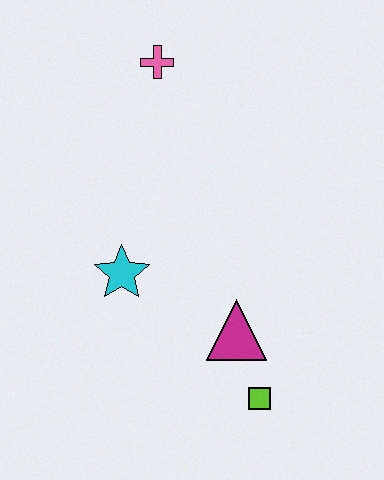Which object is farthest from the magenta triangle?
The pink cross is farthest from the magenta triangle.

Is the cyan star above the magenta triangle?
Yes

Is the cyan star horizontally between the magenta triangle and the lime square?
No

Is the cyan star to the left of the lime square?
Yes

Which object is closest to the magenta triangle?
The lime square is closest to the magenta triangle.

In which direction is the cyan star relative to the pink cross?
The cyan star is below the pink cross.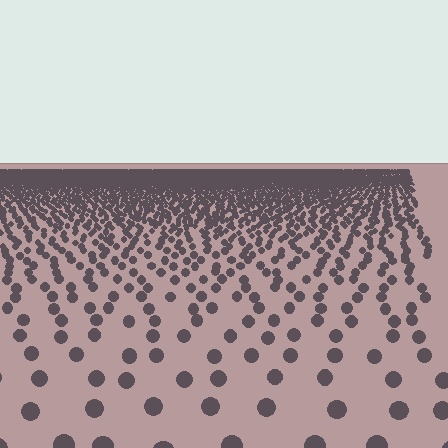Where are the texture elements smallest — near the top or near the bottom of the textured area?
Near the top.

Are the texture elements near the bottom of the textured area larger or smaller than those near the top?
Larger. Near the bottom, elements are closer to the viewer and appear at a bigger on-screen size.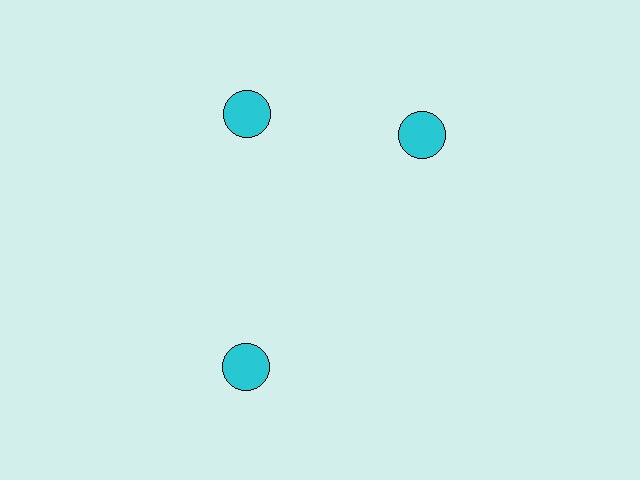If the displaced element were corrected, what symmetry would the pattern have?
It would have 3-fold rotational symmetry — the pattern would map onto itself every 120 degrees.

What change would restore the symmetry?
The symmetry would be restored by rotating it back into even spacing with its neighbors so that all 3 circles sit at equal angles and equal distance from the center.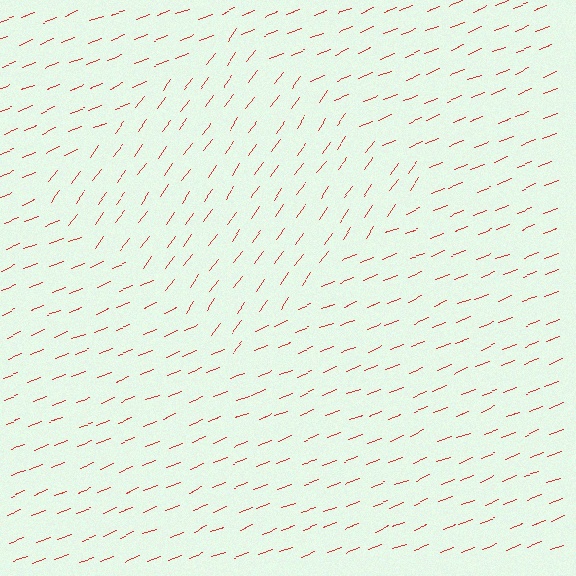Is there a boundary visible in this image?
Yes, there is a texture boundary formed by a change in line orientation.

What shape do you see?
I see a diamond.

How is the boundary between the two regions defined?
The boundary is defined purely by a change in line orientation (approximately 33 degrees difference). All lines are the same color and thickness.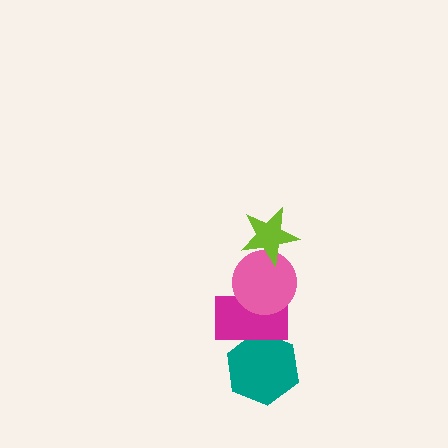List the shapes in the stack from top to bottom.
From top to bottom: the lime star, the pink circle, the magenta rectangle, the teal hexagon.